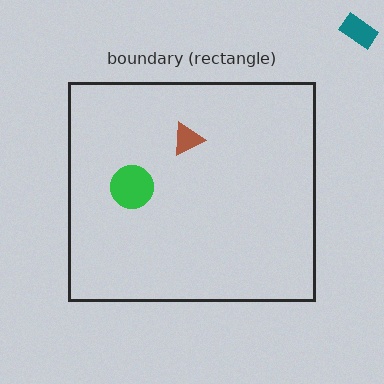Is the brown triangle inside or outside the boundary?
Inside.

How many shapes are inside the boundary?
2 inside, 1 outside.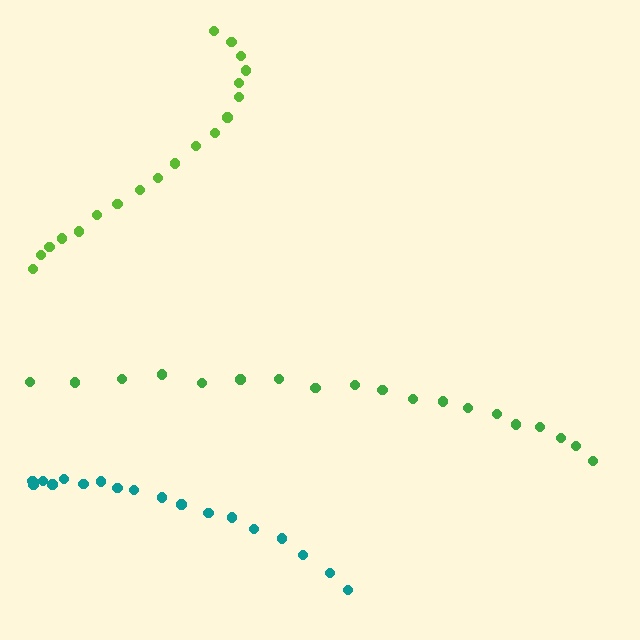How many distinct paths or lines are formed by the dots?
There are 3 distinct paths.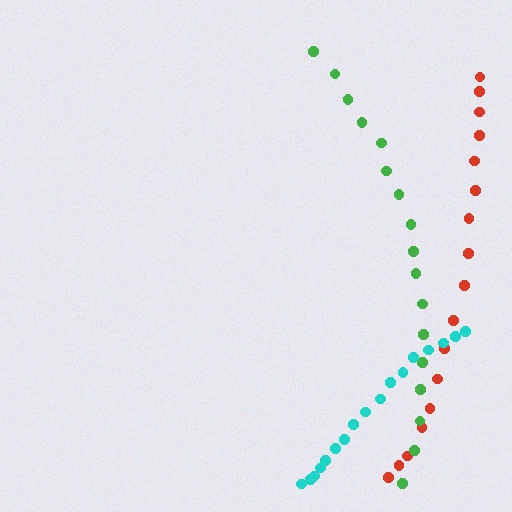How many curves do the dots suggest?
There are 3 distinct paths.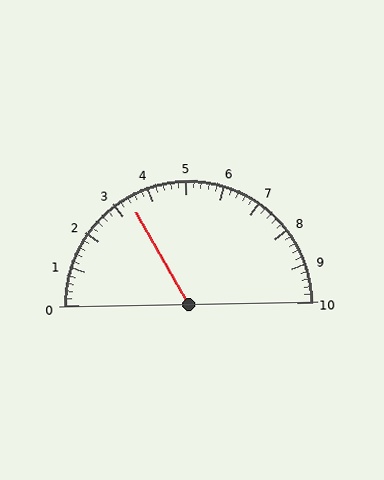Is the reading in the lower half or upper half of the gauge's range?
The reading is in the lower half of the range (0 to 10).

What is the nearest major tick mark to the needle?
The nearest major tick mark is 3.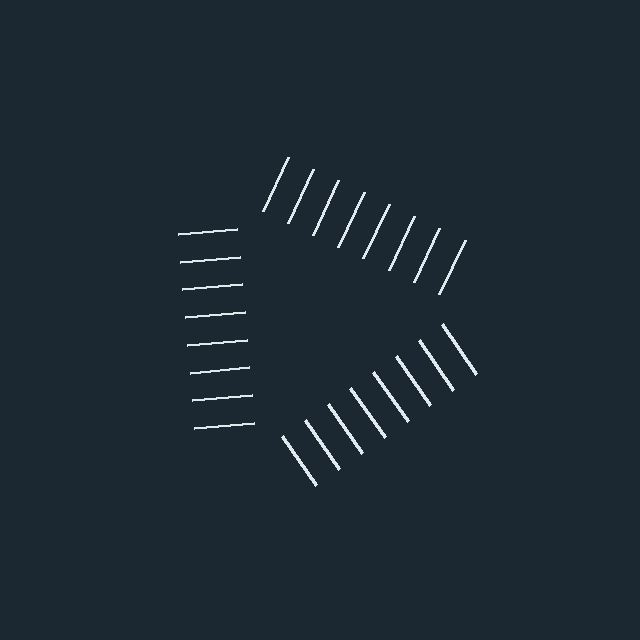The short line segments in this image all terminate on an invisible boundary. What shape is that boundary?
An illusory triangle — the line segments terminate on its edges but no continuous stroke is drawn.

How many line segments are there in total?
24 — 8 along each of the 3 edges.